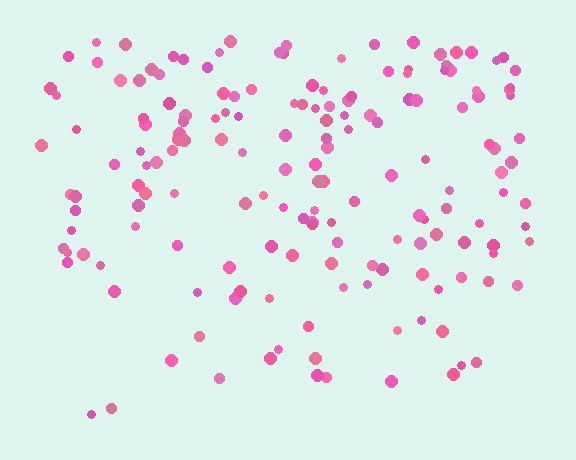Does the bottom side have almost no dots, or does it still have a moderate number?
Still a moderate number, just noticeably fewer than the top.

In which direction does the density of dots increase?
From bottom to top, with the top side densest.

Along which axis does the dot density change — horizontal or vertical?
Vertical.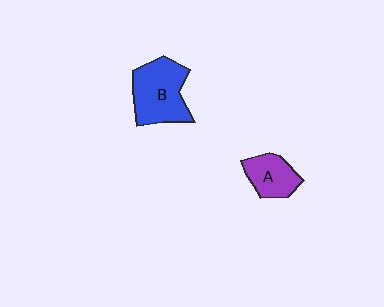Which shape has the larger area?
Shape B (blue).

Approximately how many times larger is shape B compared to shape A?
Approximately 1.7 times.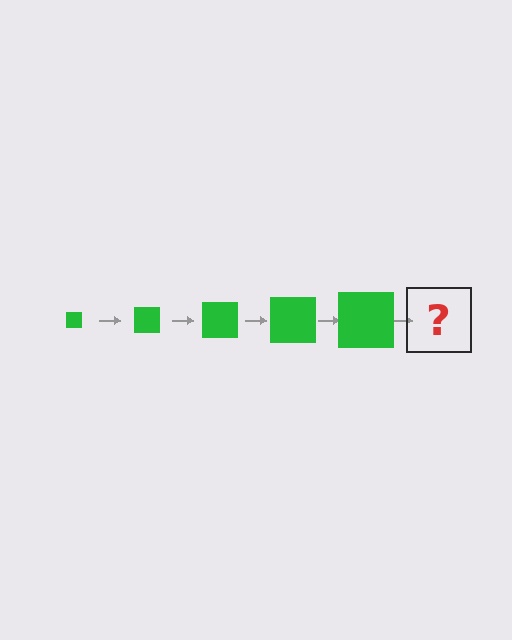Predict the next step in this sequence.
The next step is a green square, larger than the previous one.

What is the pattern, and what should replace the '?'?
The pattern is that the square gets progressively larger each step. The '?' should be a green square, larger than the previous one.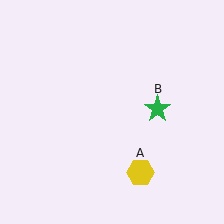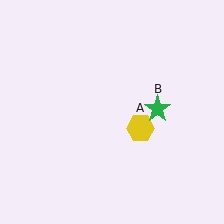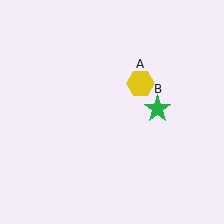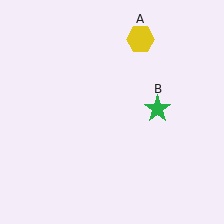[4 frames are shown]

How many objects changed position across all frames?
1 object changed position: yellow hexagon (object A).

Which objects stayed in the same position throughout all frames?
Green star (object B) remained stationary.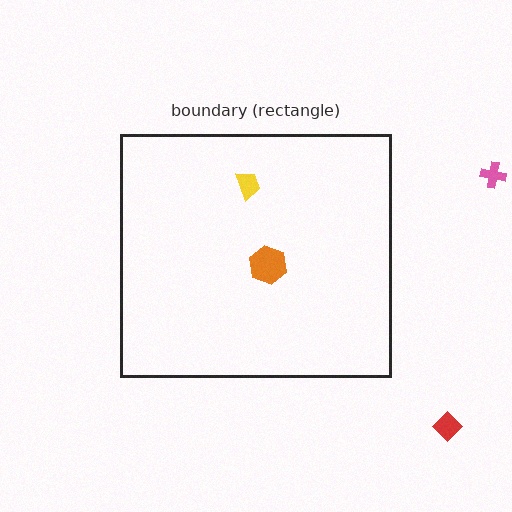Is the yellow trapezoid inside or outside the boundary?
Inside.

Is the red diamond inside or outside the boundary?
Outside.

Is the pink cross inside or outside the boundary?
Outside.